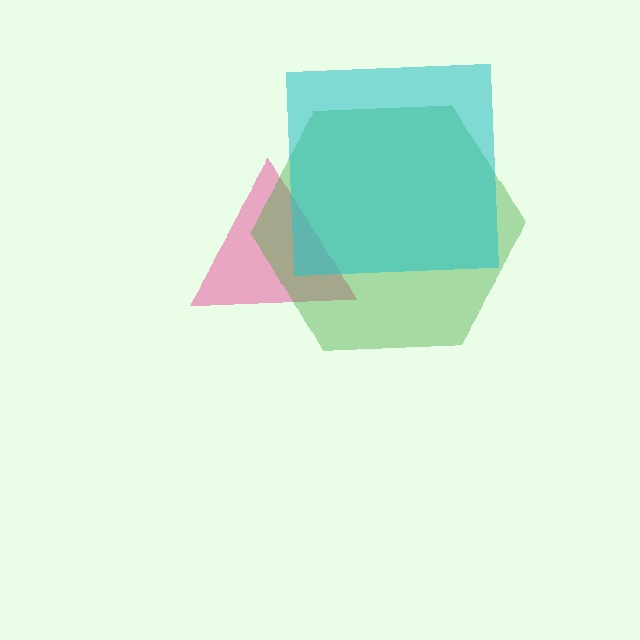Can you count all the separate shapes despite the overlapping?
Yes, there are 3 separate shapes.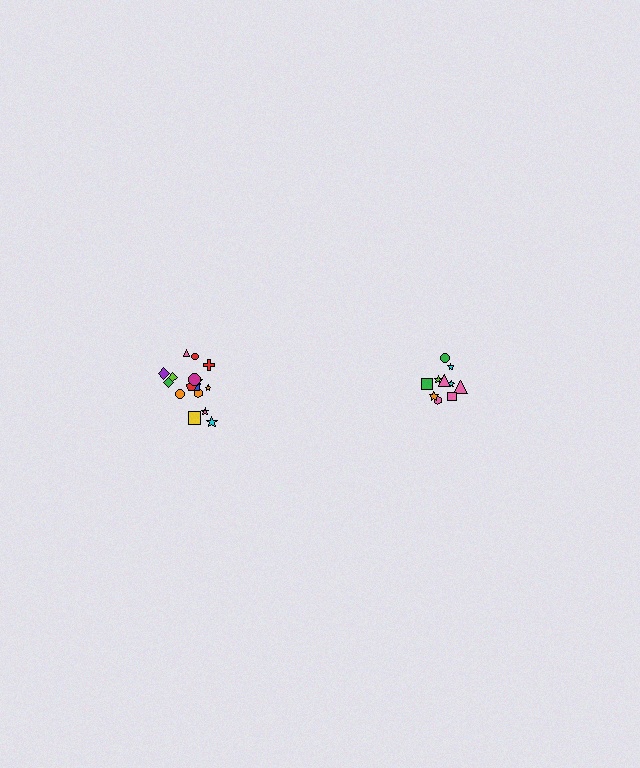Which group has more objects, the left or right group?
The left group.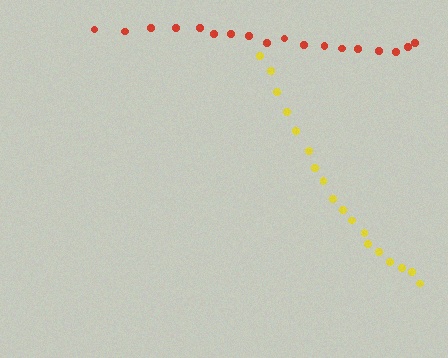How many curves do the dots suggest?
There are 2 distinct paths.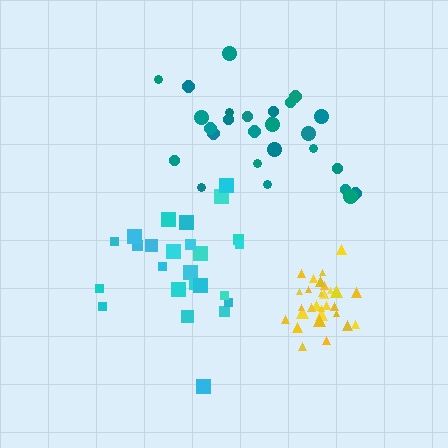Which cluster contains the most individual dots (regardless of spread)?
Yellow (30).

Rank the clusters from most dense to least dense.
yellow, cyan, teal.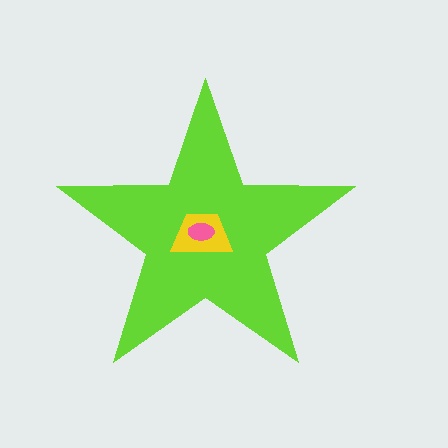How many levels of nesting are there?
3.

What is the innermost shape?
The pink ellipse.